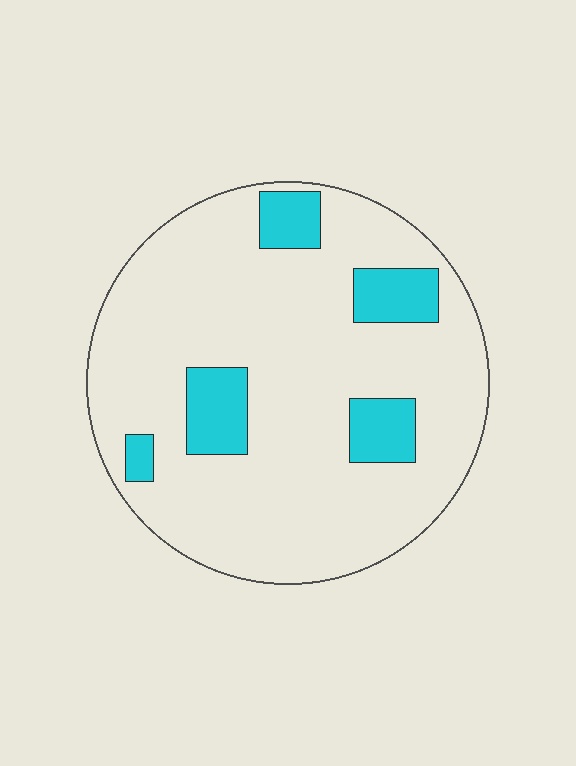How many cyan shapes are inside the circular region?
5.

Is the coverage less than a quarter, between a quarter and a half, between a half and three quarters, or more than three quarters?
Less than a quarter.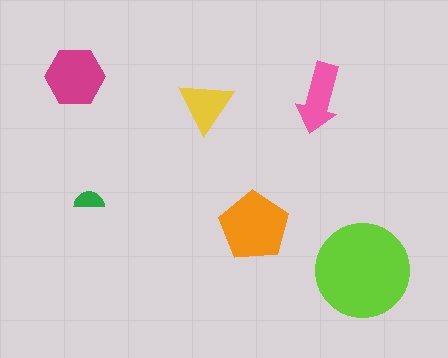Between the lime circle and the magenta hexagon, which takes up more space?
The lime circle.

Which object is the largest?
The lime circle.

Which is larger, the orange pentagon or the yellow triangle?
The orange pentagon.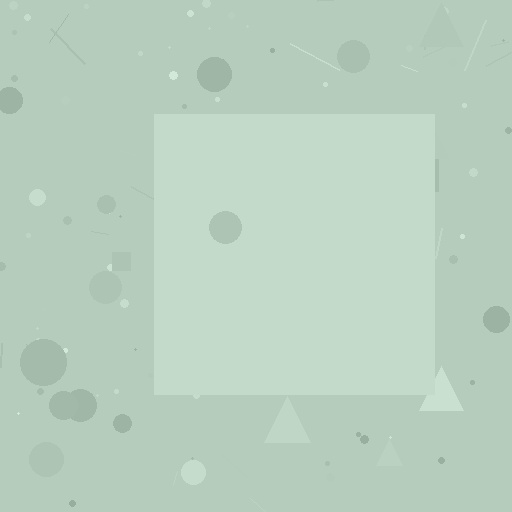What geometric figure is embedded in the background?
A square is embedded in the background.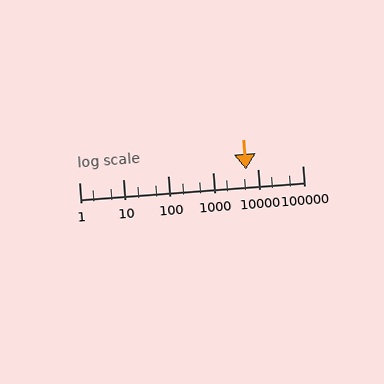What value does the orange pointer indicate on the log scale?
The pointer indicates approximately 5500.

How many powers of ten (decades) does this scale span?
The scale spans 5 decades, from 1 to 100000.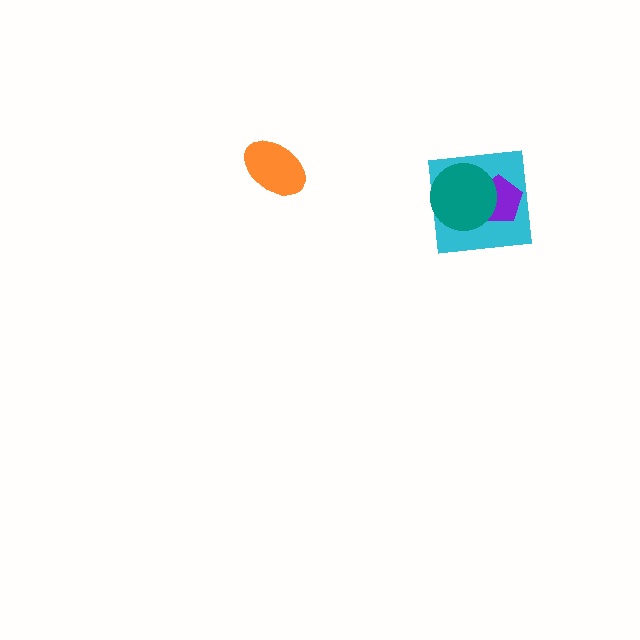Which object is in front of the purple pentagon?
The teal circle is in front of the purple pentagon.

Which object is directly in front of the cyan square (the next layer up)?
The purple pentagon is directly in front of the cyan square.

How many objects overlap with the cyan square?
2 objects overlap with the cyan square.